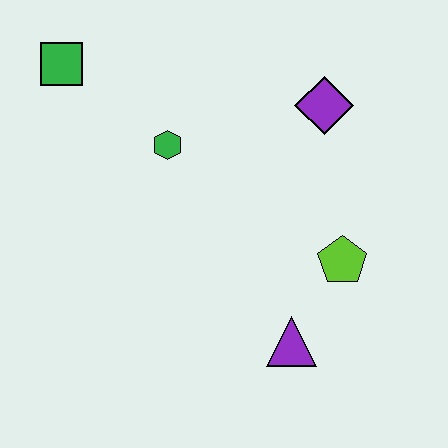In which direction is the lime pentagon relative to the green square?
The lime pentagon is to the right of the green square.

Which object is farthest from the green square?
The purple triangle is farthest from the green square.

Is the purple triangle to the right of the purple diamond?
No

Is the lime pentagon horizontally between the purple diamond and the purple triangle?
No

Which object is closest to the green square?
The green hexagon is closest to the green square.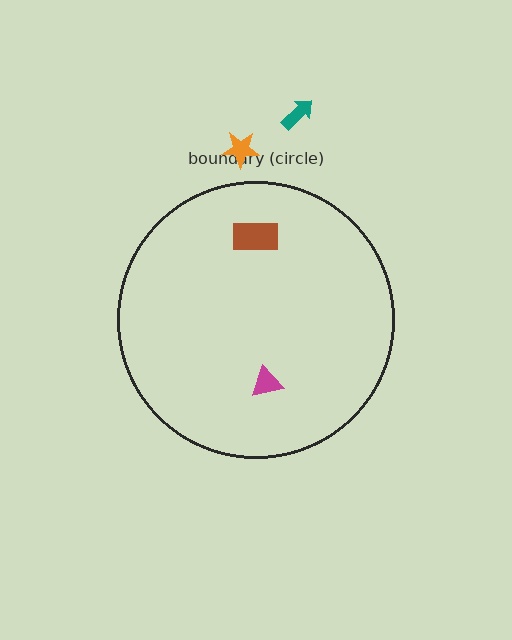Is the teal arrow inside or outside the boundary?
Outside.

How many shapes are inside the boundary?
2 inside, 2 outside.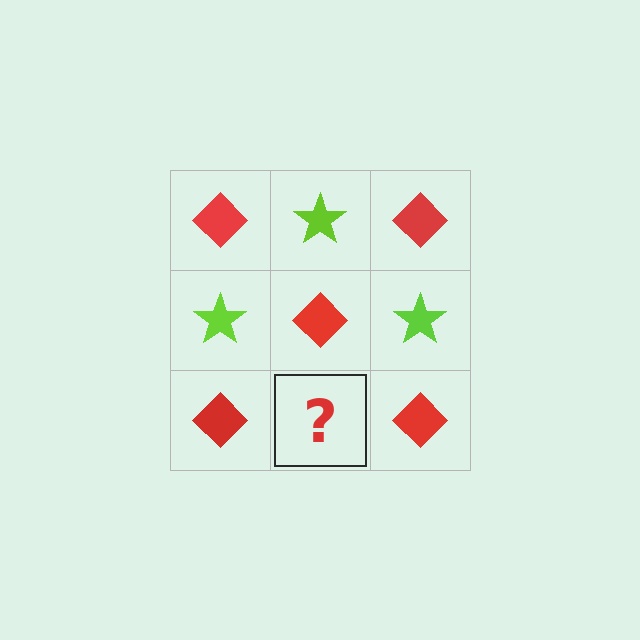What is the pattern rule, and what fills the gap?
The rule is that it alternates red diamond and lime star in a checkerboard pattern. The gap should be filled with a lime star.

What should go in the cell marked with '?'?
The missing cell should contain a lime star.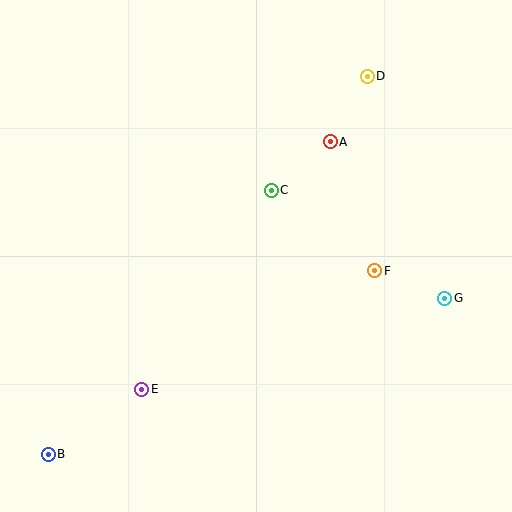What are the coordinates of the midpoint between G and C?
The midpoint between G and C is at (358, 244).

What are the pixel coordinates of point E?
Point E is at (142, 389).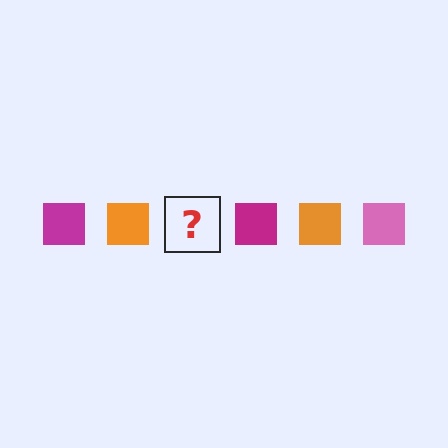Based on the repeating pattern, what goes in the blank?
The blank should be a pink square.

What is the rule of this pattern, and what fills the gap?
The rule is that the pattern cycles through magenta, orange, pink squares. The gap should be filled with a pink square.